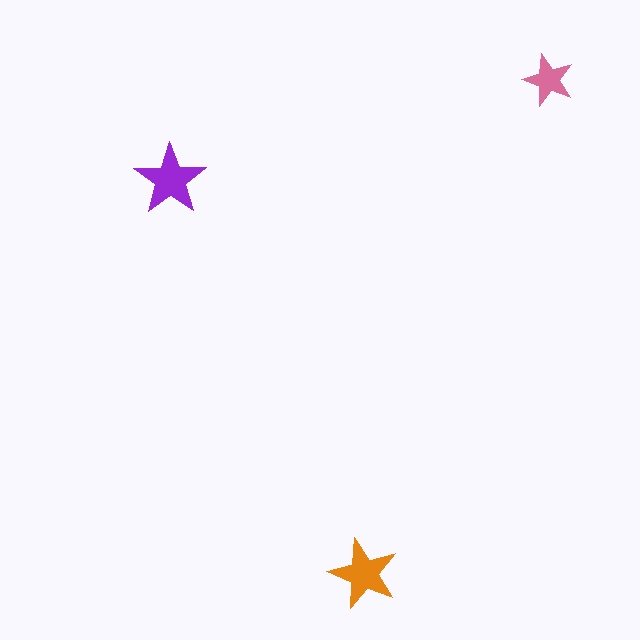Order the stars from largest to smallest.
the purple one, the orange one, the pink one.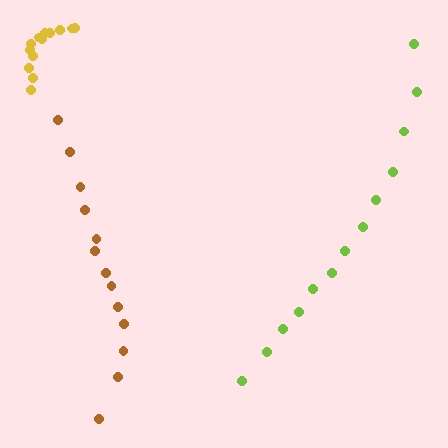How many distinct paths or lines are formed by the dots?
There are 3 distinct paths.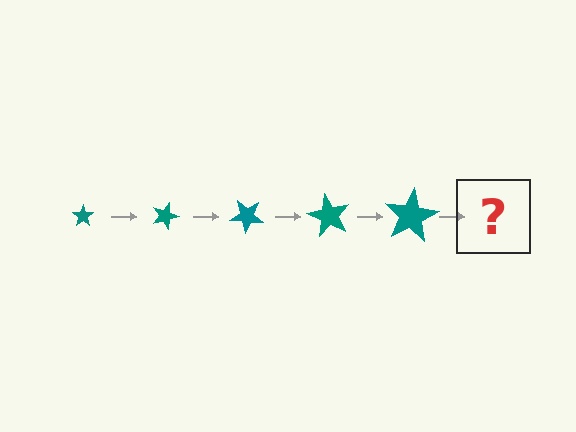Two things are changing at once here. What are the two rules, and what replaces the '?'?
The two rules are that the star grows larger each step and it rotates 20 degrees each step. The '?' should be a star, larger than the previous one and rotated 100 degrees from the start.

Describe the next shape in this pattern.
It should be a star, larger than the previous one and rotated 100 degrees from the start.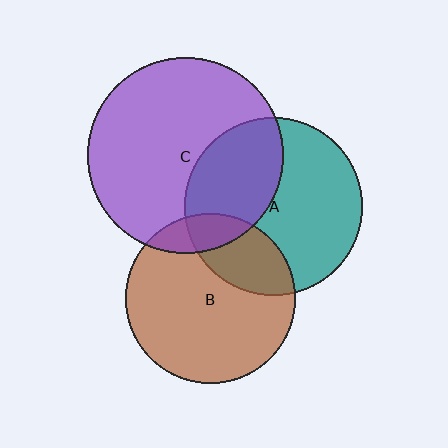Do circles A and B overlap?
Yes.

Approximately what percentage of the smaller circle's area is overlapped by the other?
Approximately 25%.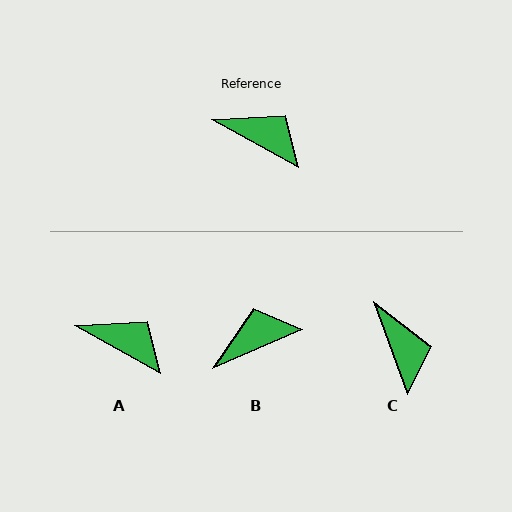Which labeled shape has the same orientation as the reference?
A.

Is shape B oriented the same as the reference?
No, it is off by about 52 degrees.